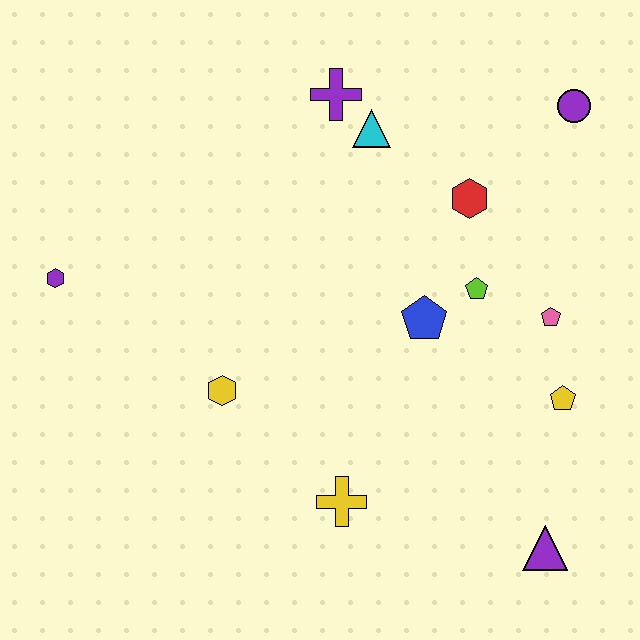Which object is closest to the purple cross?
The cyan triangle is closest to the purple cross.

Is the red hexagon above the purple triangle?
Yes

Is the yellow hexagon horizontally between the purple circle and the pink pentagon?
No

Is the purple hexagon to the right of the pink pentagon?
No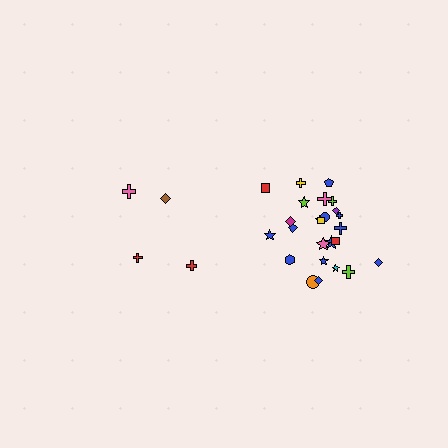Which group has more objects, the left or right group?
The right group.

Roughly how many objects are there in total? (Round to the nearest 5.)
Roughly 30 objects in total.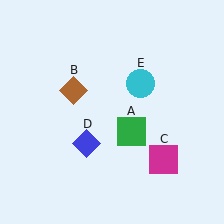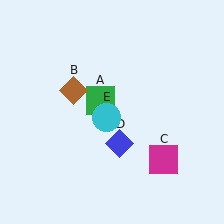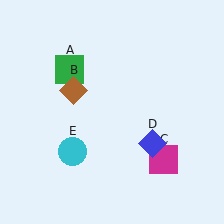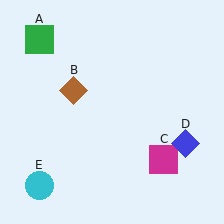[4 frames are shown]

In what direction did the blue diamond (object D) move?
The blue diamond (object D) moved right.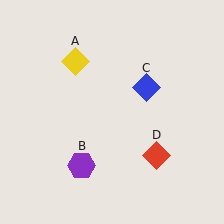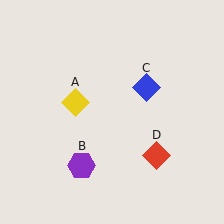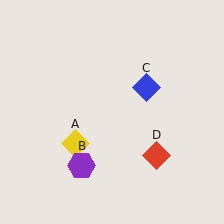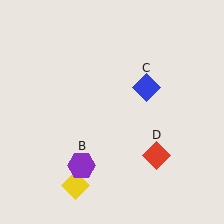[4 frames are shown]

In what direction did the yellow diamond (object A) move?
The yellow diamond (object A) moved down.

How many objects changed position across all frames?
1 object changed position: yellow diamond (object A).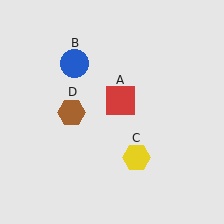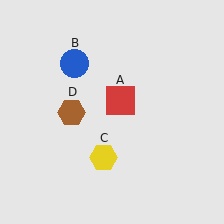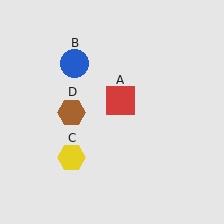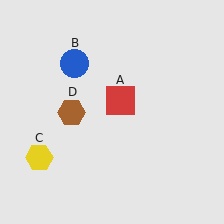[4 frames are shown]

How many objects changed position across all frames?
1 object changed position: yellow hexagon (object C).